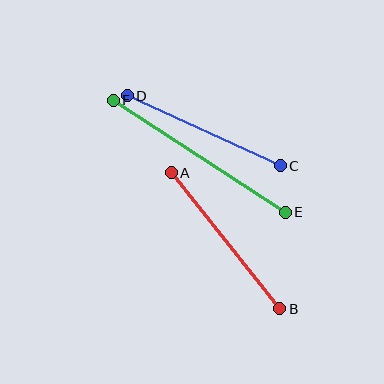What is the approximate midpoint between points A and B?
The midpoint is at approximately (225, 241) pixels.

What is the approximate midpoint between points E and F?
The midpoint is at approximately (199, 156) pixels.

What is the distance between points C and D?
The distance is approximately 168 pixels.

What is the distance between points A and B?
The distance is approximately 174 pixels.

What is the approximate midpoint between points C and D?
The midpoint is at approximately (204, 131) pixels.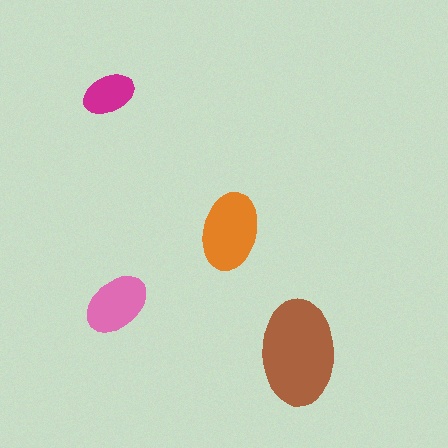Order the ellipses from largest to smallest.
the brown one, the orange one, the pink one, the magenta one.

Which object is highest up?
The magenta ellipse is topmost.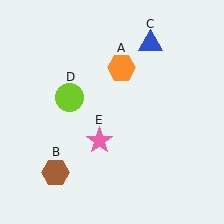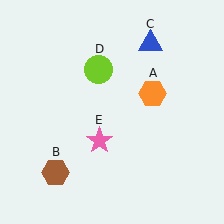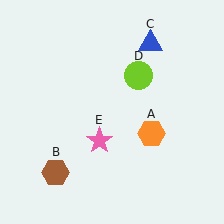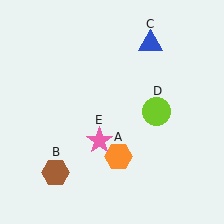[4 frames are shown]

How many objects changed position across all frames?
2 objects changed position: orange hexagon (object A), lime circle (object D).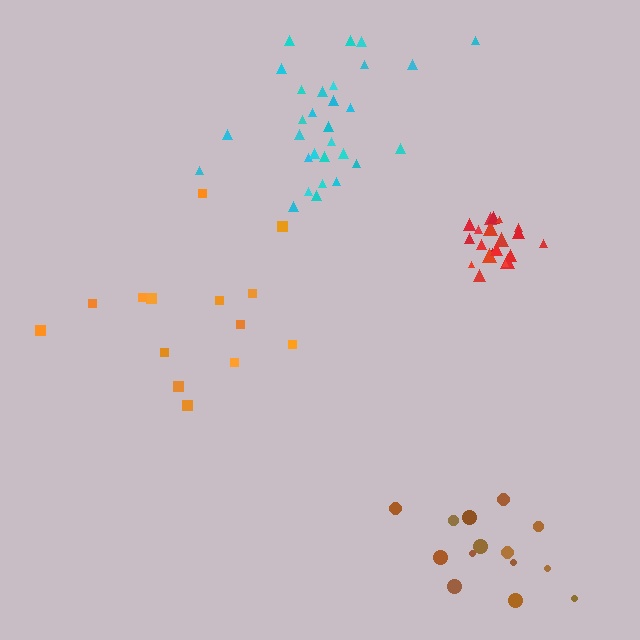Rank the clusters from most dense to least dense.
red, cyan, brown, orange.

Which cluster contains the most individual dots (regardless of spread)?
Cyan (30).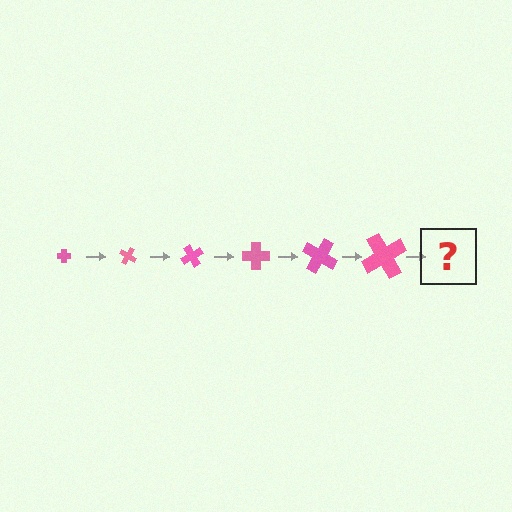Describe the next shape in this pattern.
It should be a cross, larger than the previous one and rotated 180 degrees from the start.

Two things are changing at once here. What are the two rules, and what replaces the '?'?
The two rules are that the cross grows larger each step and it rotates 30 degrees each step. The '?' should be a cross, larger than the previous one and rotated 180 degrees from the start.